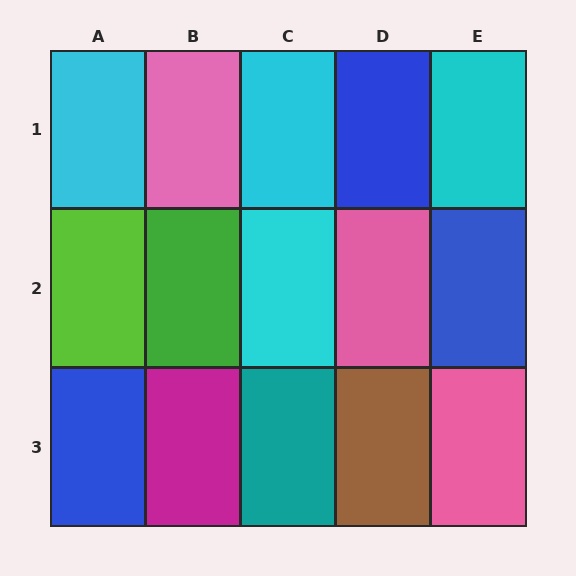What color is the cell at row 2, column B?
Green.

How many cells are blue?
3 cells are blue.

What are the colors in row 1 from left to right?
Cyan, pink, cyan, blue, cyan.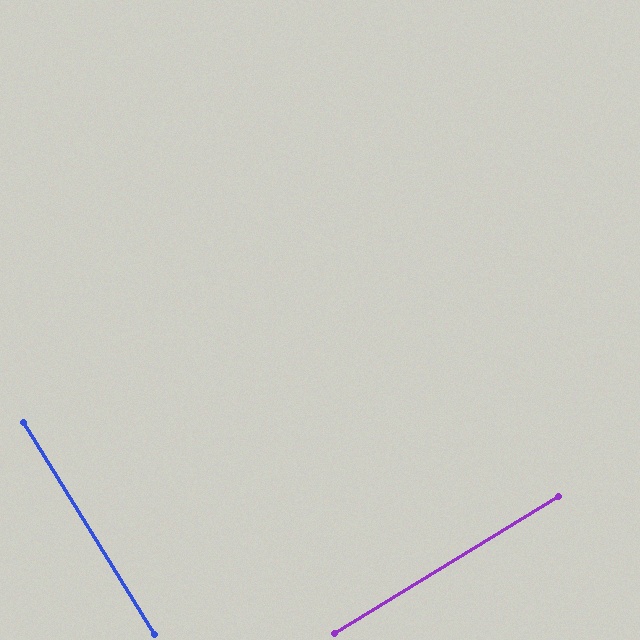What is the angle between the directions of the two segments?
Approximately 90 degrees.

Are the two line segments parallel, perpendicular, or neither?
Perpendicular — they meet at approximately 90°.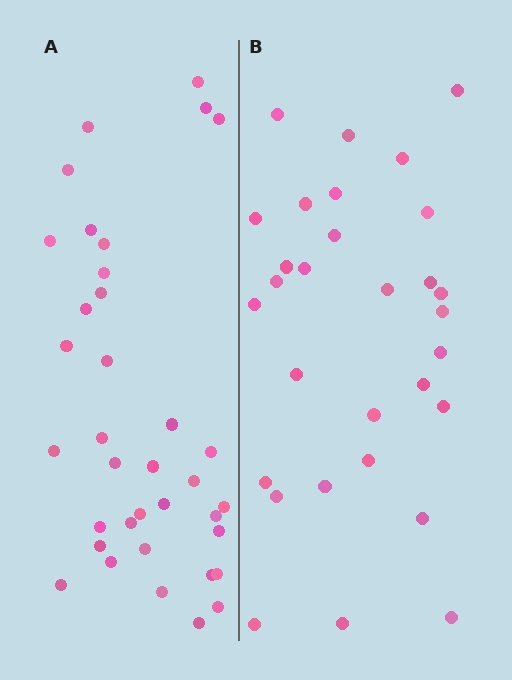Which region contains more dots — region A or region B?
Region A (the left region) has more dots.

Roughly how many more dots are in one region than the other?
Region A has about 6 more dots than region B.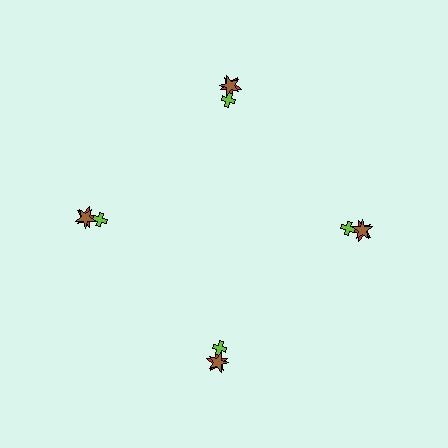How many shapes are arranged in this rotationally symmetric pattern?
There are 12 shapes, arranged in 4 groups of 3.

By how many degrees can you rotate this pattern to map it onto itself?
The pattern maps onto itself every 90 degrees of rotation.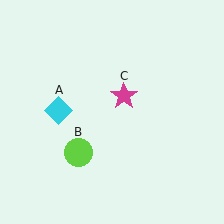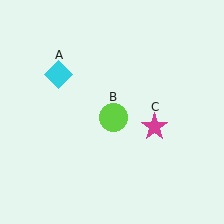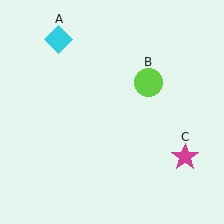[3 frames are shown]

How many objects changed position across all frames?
3 objects changed position: cyan diamond (object A), lime circle (object B), magenta star (object C).